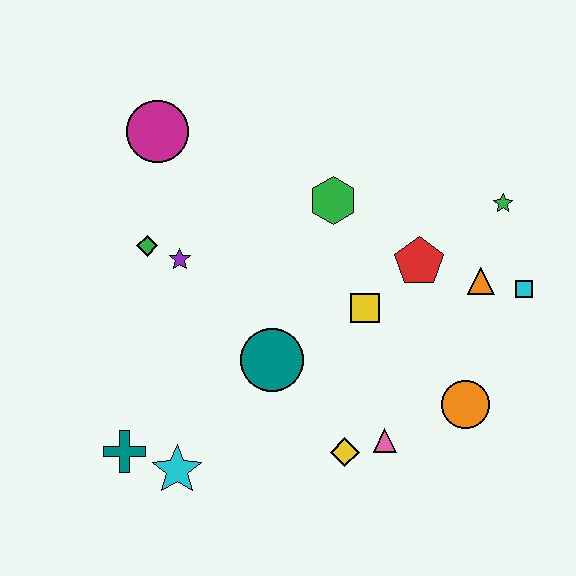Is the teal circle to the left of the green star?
Yes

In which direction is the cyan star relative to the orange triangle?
The cyan star is to the left of the orange triangle.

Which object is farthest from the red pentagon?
The teal cross is farthest from the red pentagon.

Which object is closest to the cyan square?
The orange triangle is closest to the cyan square.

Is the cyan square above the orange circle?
Yes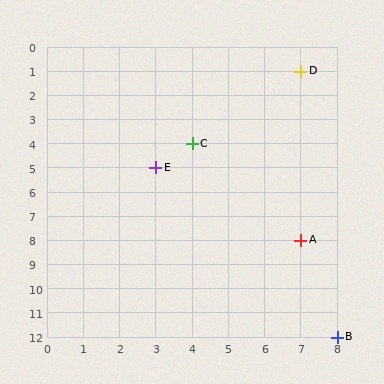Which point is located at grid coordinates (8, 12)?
Point B is at (8, 12).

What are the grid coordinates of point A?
Point A is at grid coordinates (7, 8).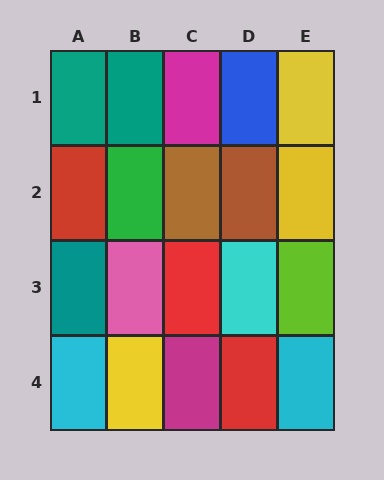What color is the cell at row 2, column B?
Green.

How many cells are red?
3 cells are red.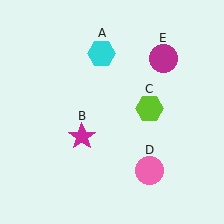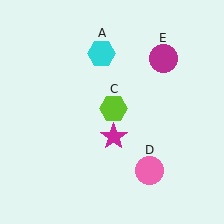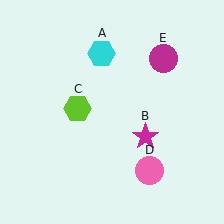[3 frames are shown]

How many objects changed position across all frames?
2 objects changed position: magenta star (object B), lime hexagon (object C).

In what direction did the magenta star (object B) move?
The magenta star (object B) moved right.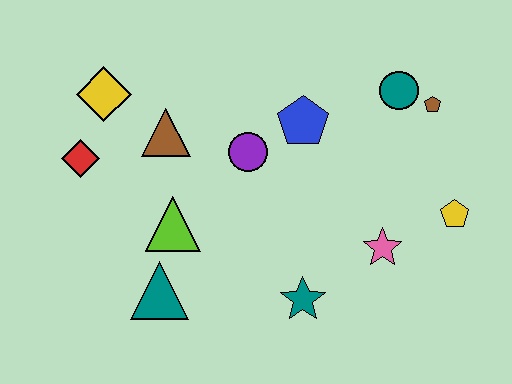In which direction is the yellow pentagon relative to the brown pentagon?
The yellow pentagon is below the brown pentagon.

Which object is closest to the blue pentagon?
The purple circle is closest to the blue pentagon.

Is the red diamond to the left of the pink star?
Yes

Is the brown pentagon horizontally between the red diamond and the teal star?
No